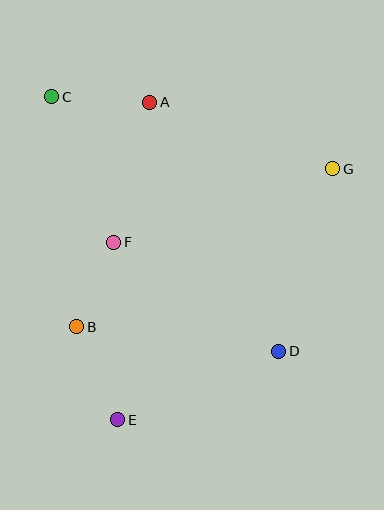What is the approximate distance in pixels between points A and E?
The distance between A and E is approximately 319 pixels.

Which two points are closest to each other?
Points B and F are closest to each other.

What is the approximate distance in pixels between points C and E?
The distance between C and E is approximately 329 pixels.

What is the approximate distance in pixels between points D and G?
The distance between D and G is approximately 190 pixels.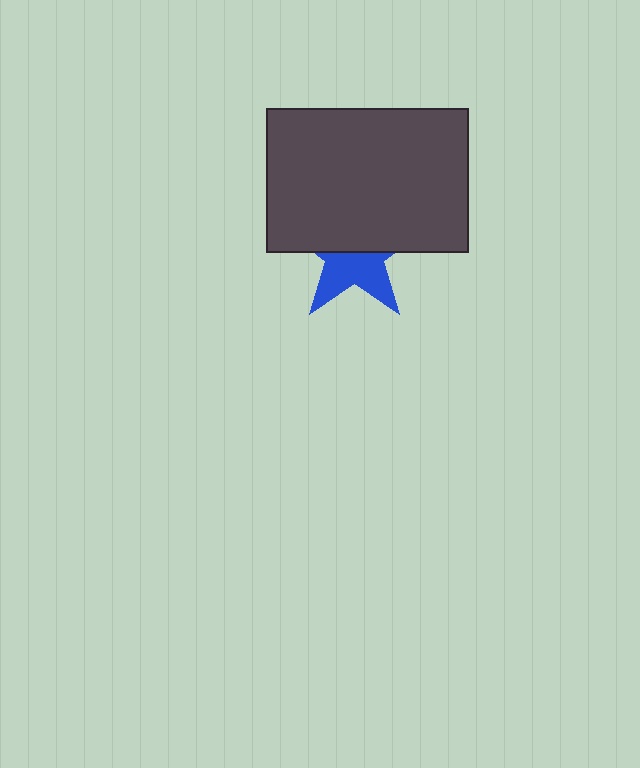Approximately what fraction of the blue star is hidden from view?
Roughly 55% of the blue star is hidden behind the dark gray rectangle.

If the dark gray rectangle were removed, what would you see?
You would see the complete blue star.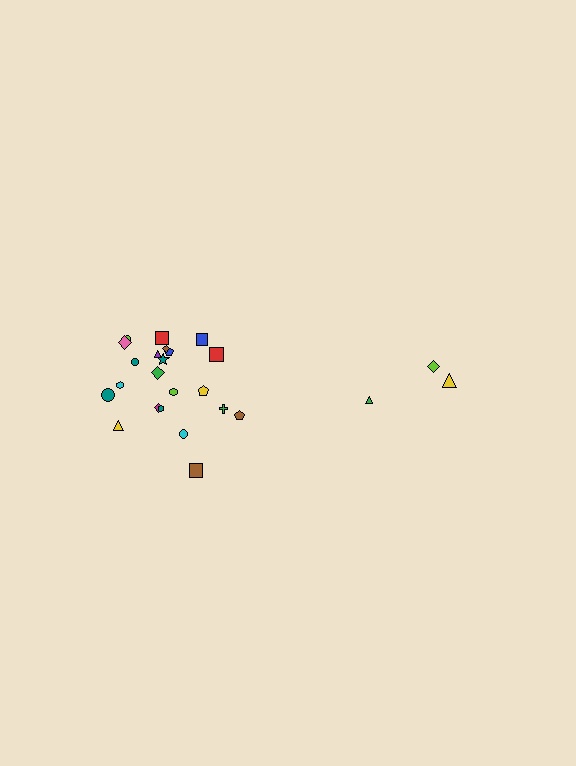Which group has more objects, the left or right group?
The left group.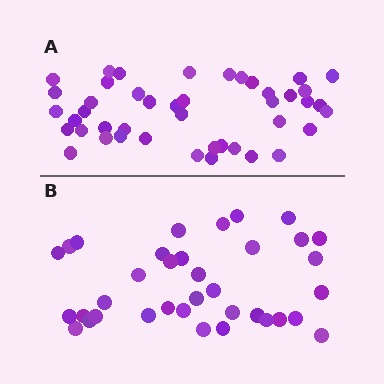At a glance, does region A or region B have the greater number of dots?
Region A (the top region) has more dots.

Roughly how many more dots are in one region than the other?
Region A has roughly 8 or so more dots than region B.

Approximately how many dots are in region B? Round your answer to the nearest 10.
About 40 dots. (The exact count is 36, which rounds to 40.)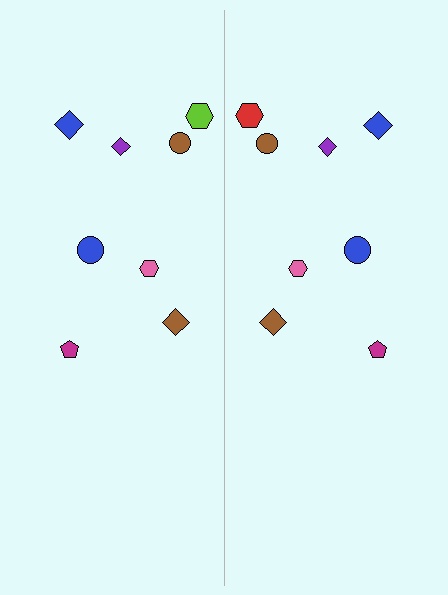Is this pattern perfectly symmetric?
No, the pattern is not perfectly symmetric. The red hexagon on the right side breaks the symmetry — its mirror counterpart is lime.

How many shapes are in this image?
There are 16 shapes in this image.